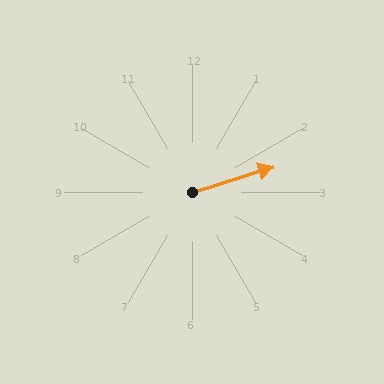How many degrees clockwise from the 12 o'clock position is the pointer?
Approximately 73 degrees.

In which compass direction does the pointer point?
East.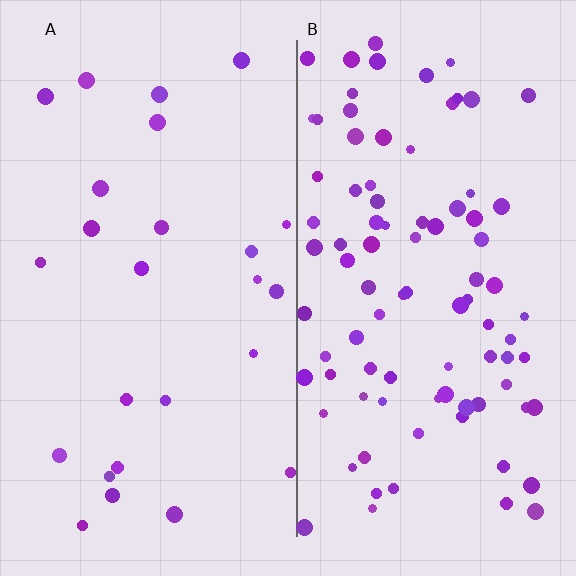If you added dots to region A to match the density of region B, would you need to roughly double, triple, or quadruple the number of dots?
Approximately quadruple.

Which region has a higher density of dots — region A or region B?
B (the right).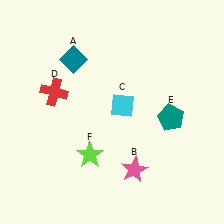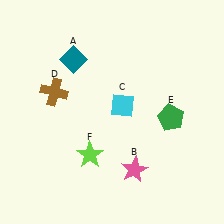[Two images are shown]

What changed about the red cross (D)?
In Image 1, D is red. In Image 2, it changed to brown.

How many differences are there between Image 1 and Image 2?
There are 2 differences between the two images.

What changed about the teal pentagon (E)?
In Image 1, E is teal. In Image 2, it changed to green.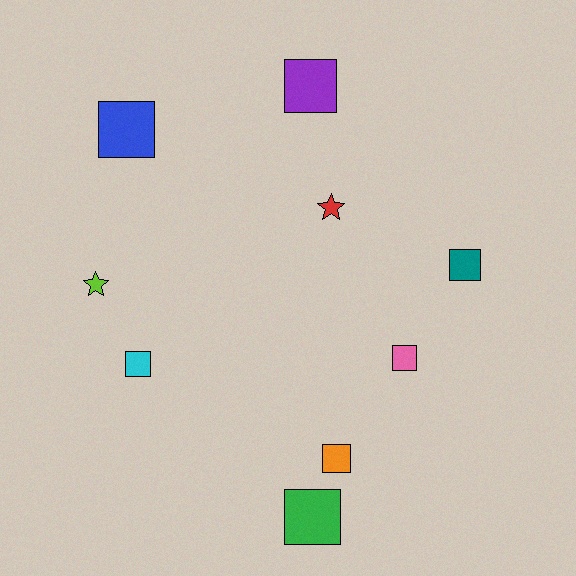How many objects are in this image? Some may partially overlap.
There are 9 objects.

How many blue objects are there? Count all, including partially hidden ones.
There is 1 blue object.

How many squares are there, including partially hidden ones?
There are 7 squares.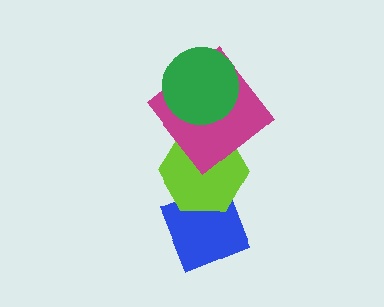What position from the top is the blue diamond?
The blue diamond is 4th from the top.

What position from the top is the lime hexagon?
The lime hexagon is 3rd from the top.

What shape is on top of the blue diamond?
The lime hexagon is on top of the blue diamond.